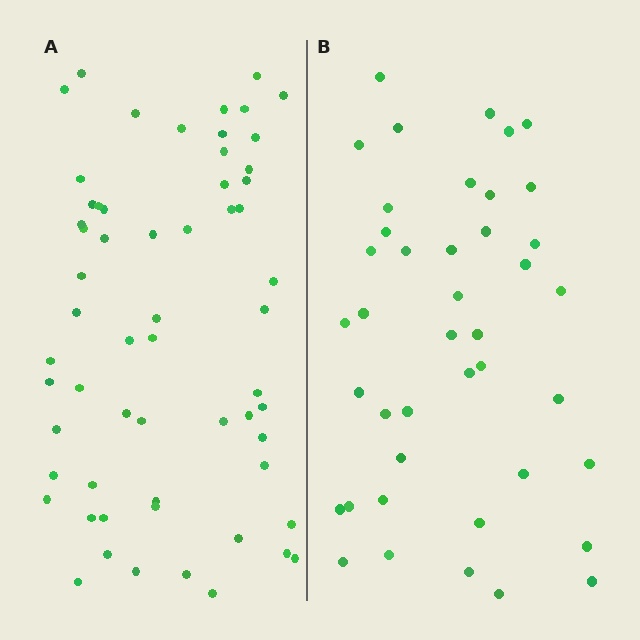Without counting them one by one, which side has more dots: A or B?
Region A (the left region) has more dots.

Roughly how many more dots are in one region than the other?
Region A has approximately 20 more dots than region B.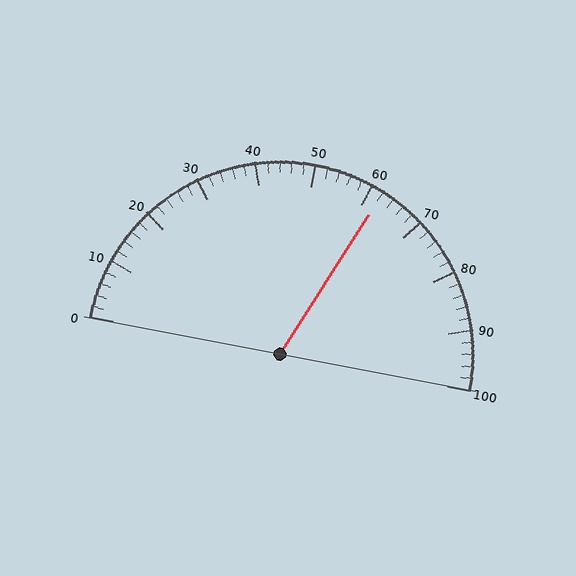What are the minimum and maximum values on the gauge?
The gauge ranges from 0 to 100.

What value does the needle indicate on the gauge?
The needle indicates approximately 62.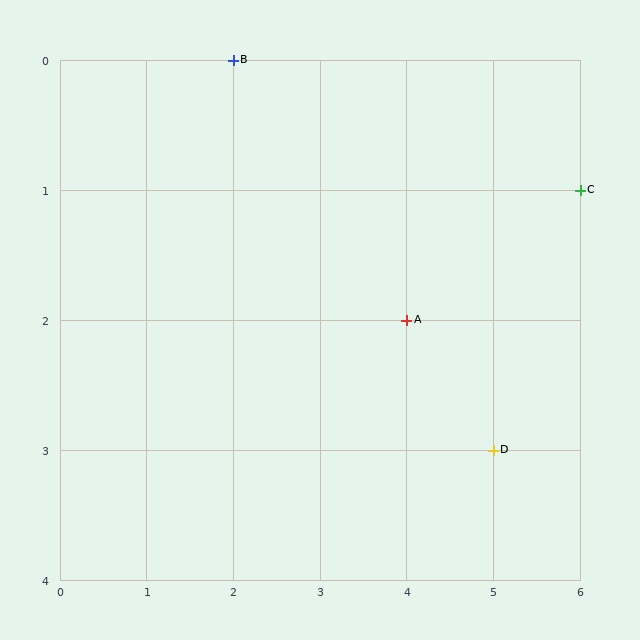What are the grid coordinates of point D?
Point D is at grid coordinates (5, 3).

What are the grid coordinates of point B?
Point B is at grid coordinates (2, 0).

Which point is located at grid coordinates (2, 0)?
Point B is at (2, 0).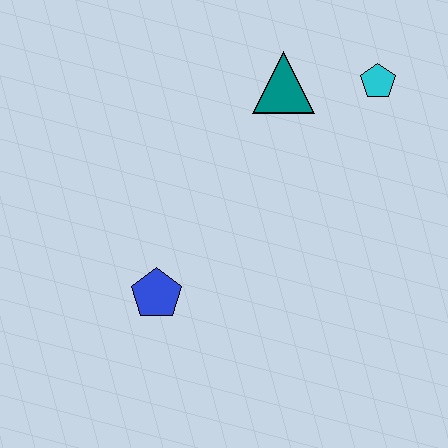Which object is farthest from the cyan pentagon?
The blue pentagon is farthest from the cyan pentagon.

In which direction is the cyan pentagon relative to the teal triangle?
The cyan pentagon is to the right of the teal triangle.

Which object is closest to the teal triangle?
The cyan pentagon is closest to the teal triangle.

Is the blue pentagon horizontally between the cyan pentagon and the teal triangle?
No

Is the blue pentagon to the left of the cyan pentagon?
Yes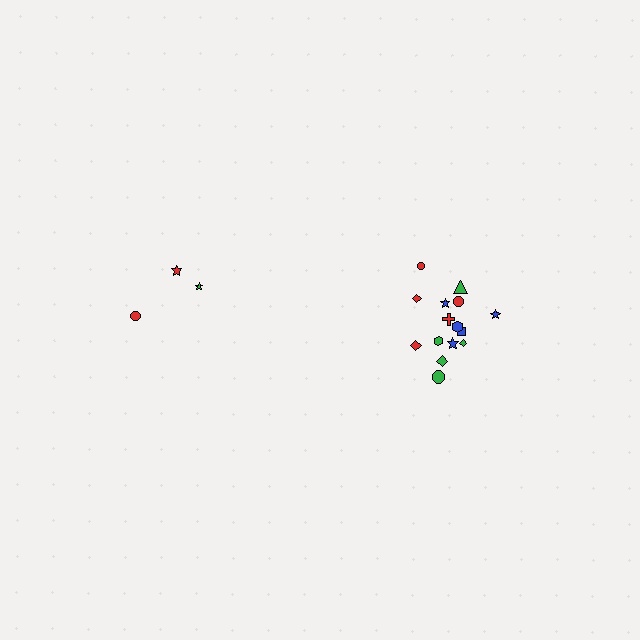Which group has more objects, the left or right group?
The right group.